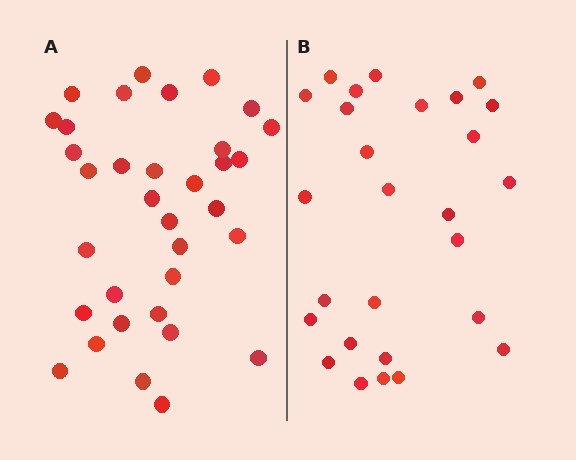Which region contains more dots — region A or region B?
Region A (the left region) has more dots.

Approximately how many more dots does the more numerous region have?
Region A has roughly 8 or so more dots than region B.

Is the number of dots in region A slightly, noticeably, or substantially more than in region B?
Region A has noticeably more, but not dramatically so. The ratio is roughly 1.3 to 1.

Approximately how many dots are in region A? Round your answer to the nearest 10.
About 30 dots. (The exact count is 34, which rounds to 30.)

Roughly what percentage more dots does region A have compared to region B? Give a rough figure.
About 25% more.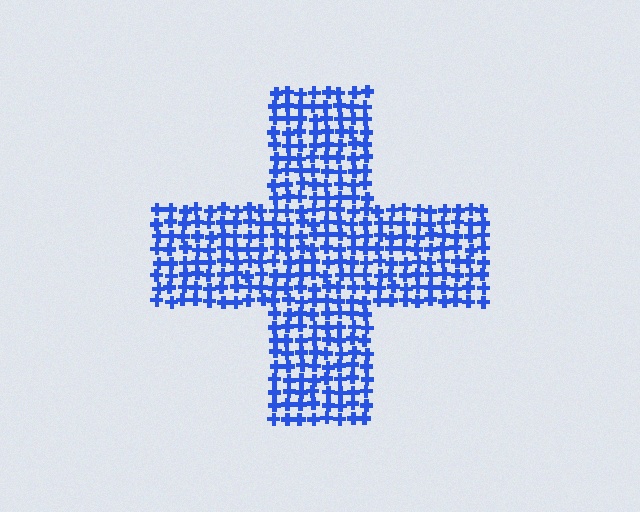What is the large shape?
The large shape is a cross.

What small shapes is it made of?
It is made of small crosses.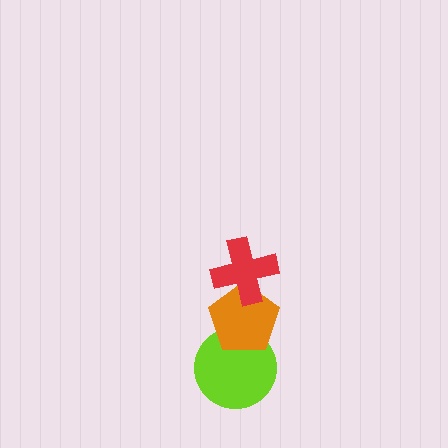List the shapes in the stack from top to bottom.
From top to bottom: the red cross, the orange pentagon, the lime circle.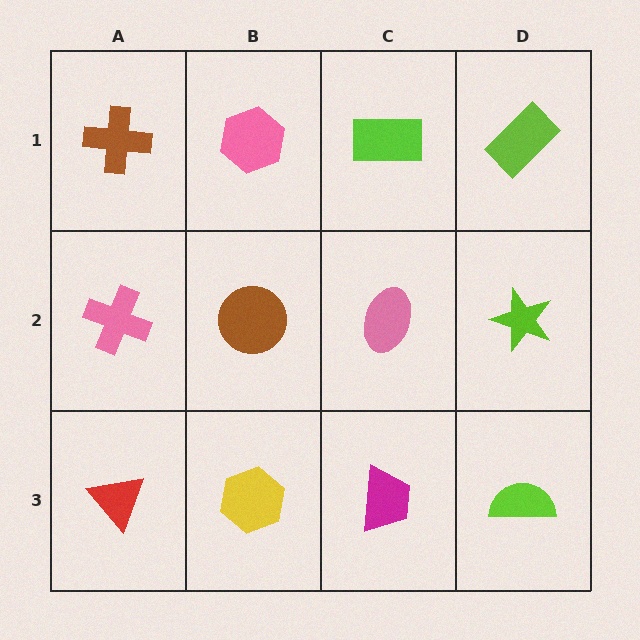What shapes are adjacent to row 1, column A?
A pink cross (row 2, column A), a pink hexagon (row 1, column B).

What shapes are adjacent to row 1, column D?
A lime star (row 2, column D), a lime rectangle (row 1, column C).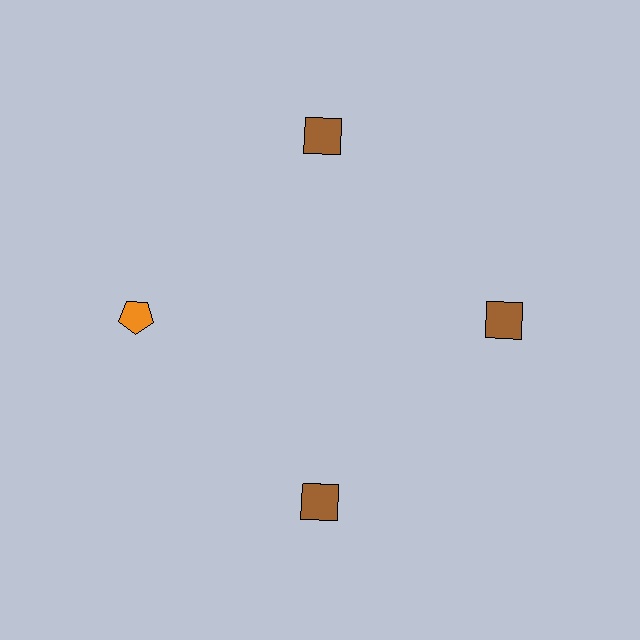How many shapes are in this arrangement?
There are 4 shapes arranged in a ring pattern.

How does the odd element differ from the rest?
It differs in both color (orange instead of brown) and shape (pentagon instead of square).